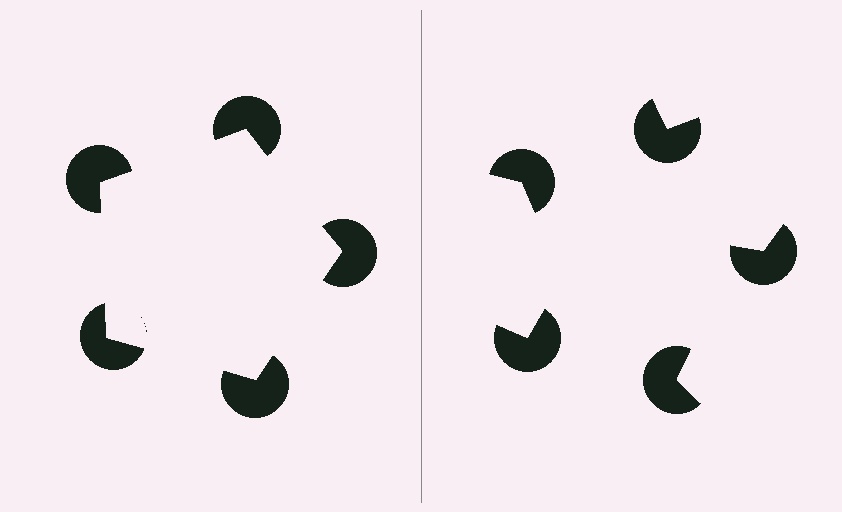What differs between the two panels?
The pac-man discs are positioned identically on both sides; only the wedge orientations differ. On the left they align to a pentagon; on the right they are misaligned.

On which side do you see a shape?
An illusory pentagon appears on the left side. On the right side the wedge cuts are rotated, so no coherent shape forms.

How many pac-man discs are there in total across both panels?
10 — 5 on each side.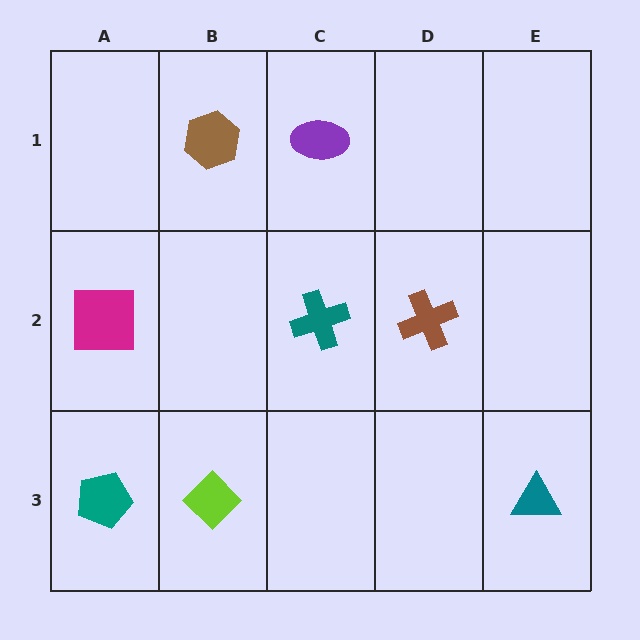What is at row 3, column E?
A teal triangle.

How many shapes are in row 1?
2 shapes.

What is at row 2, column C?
A teal cross.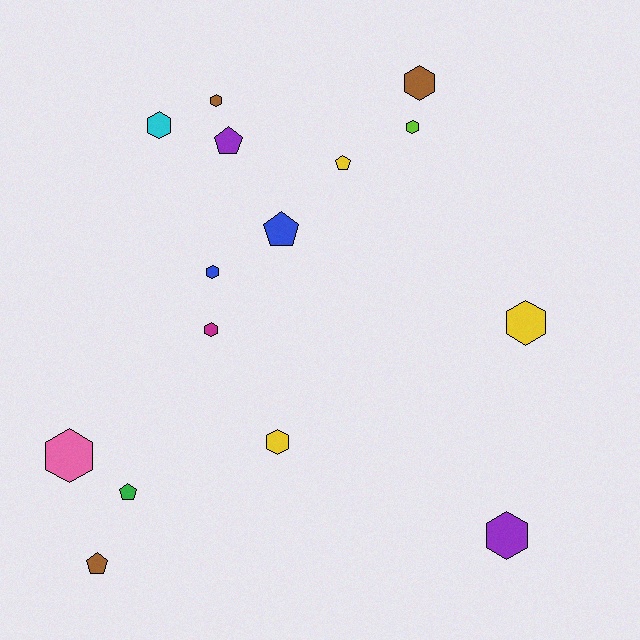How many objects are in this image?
There are 15 objects.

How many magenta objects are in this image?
There is 1 magenta object.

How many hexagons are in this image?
There are 10 hexagons.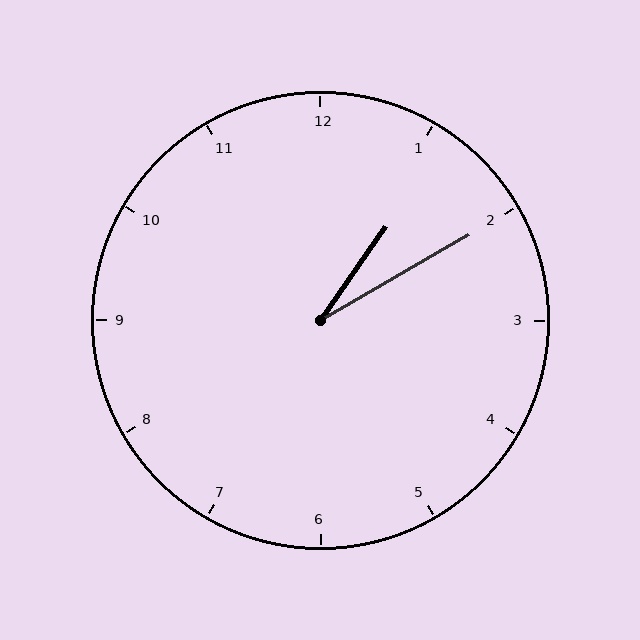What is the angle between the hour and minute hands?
Approximately 25 degrees.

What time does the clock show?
1:10.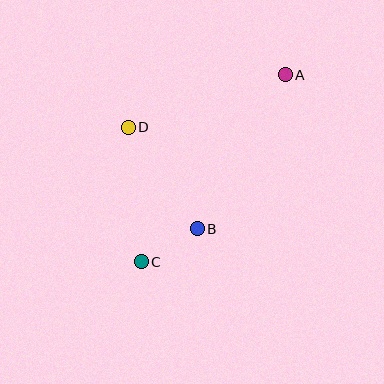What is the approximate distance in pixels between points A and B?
The distance between A and B is approximately 178 pixels.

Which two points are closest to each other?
Points B and C are closest to each other.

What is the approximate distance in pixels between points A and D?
The distance between A and D is approximately 166 pixels.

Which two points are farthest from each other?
Points A and C are farthest from each other.